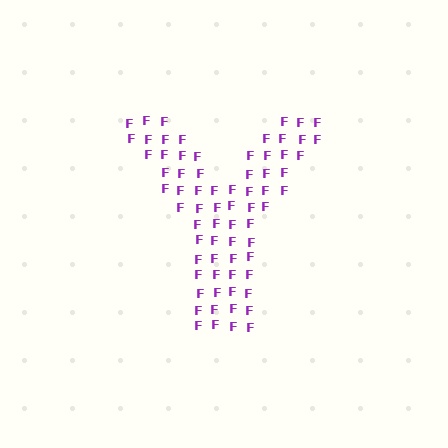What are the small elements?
The small elements are letter F's.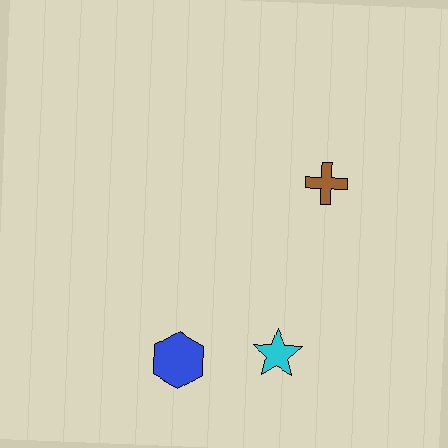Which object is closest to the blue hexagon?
The cyan star is closest to the blue hexagon.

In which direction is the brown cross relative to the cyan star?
The brown cross is above the cyan star.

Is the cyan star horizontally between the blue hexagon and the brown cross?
Yes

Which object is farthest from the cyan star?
The brown cross is farthest from the cyan star.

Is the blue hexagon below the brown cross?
Yes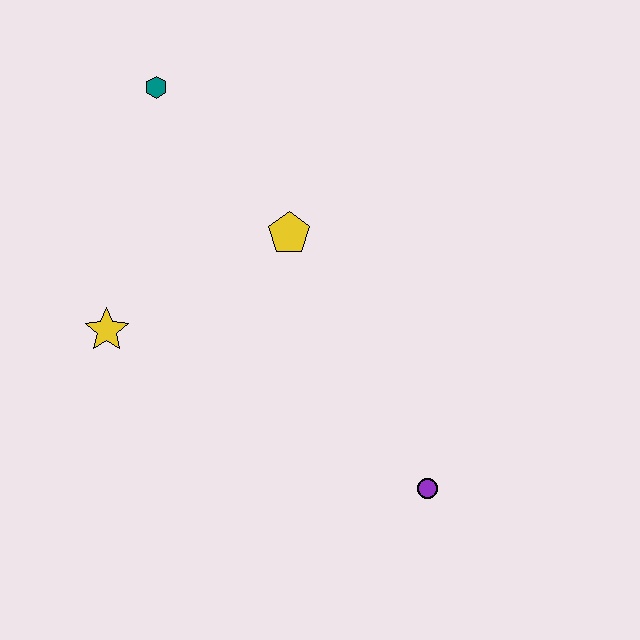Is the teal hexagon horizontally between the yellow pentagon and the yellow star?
Yes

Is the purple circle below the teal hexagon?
Yes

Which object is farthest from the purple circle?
The teal hexagon is farthest from the purple circle.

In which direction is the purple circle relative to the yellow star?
The purple circle is to the right of the yellow star.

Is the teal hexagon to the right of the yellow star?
Yes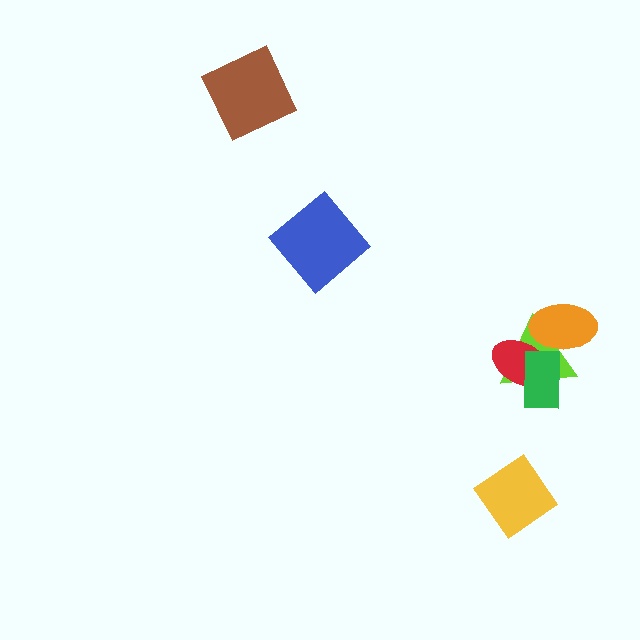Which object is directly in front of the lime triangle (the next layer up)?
The orange ellipse is directly in front of the lime triangle.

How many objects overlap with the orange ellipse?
2 objects overlap with the orange ellipse.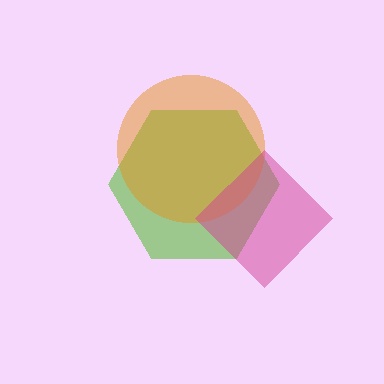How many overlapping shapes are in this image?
There are 3 overlapping shapes in the image.